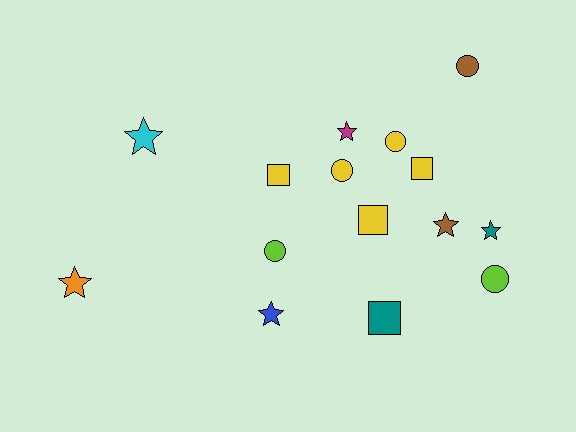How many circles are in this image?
There are 5 circles.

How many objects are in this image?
There are 15 objects.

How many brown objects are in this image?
There are 2 brown objects.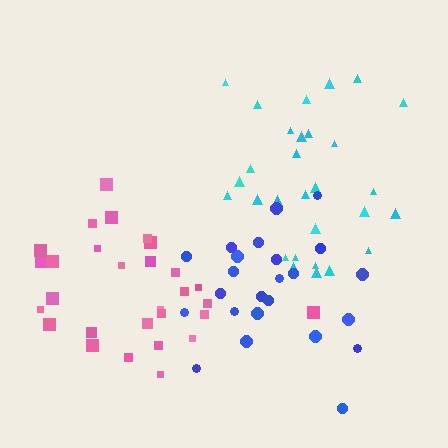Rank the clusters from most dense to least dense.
cyan, blue, pink.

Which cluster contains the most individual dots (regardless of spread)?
Cyan (29).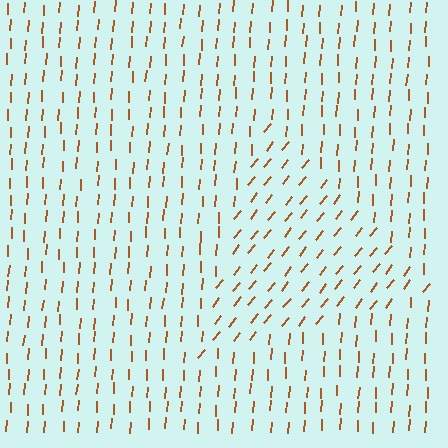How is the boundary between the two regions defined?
The boundary is defined purely by a change in line orientation (approximately 35 degrees difference). All lines are the same color and thickness.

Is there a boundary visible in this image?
Yes, there is a texture boundary formed by a change in line orientation.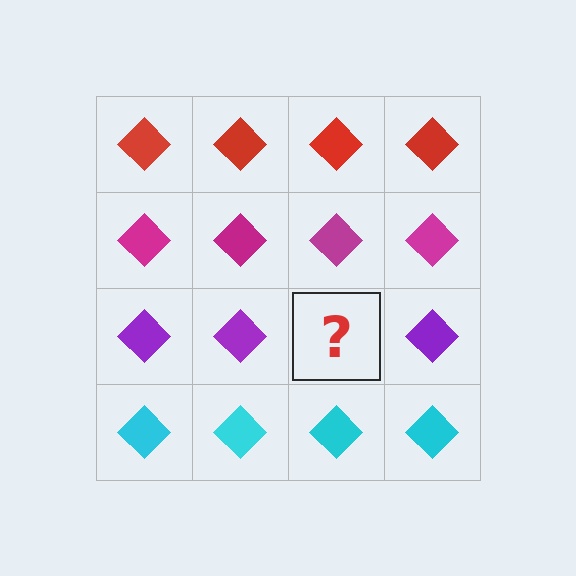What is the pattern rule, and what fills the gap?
The rule is that each row has a consistent color. The gap should be filled with a purple diamond.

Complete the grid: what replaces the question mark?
The question mark should be replaced with a purple diamond.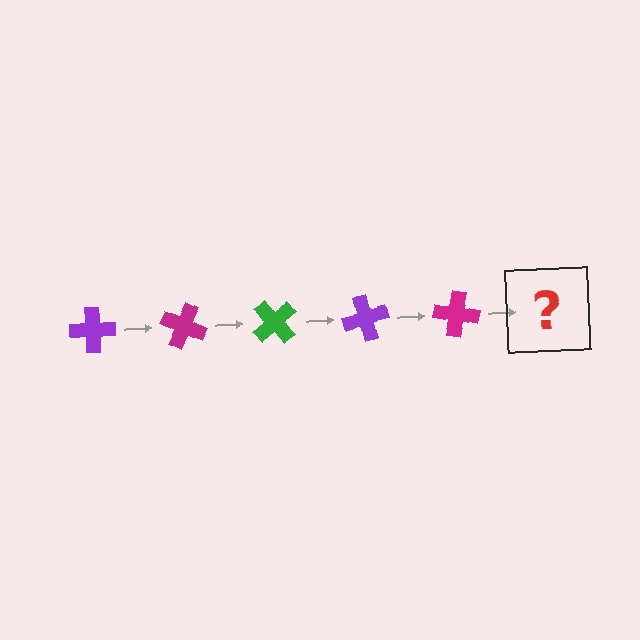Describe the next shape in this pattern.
It should be a green cross, rotated 125 degrees from the start.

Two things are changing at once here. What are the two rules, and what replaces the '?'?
The two rules are that it rotates 25 degrees each step and the color cycles through purple, magenta, and green. The '?' should be a green cross, rotated 125 degrees from the start.